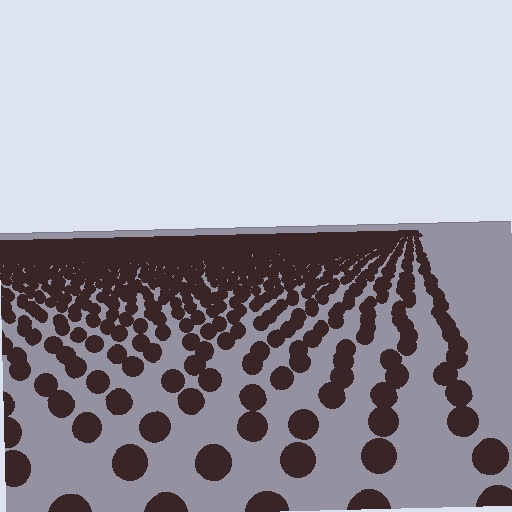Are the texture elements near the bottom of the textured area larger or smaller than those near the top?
Larger. Near the bottom, elements are closer to the viewer and appear at a bigger on-screen size.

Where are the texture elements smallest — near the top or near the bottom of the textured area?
Near the top.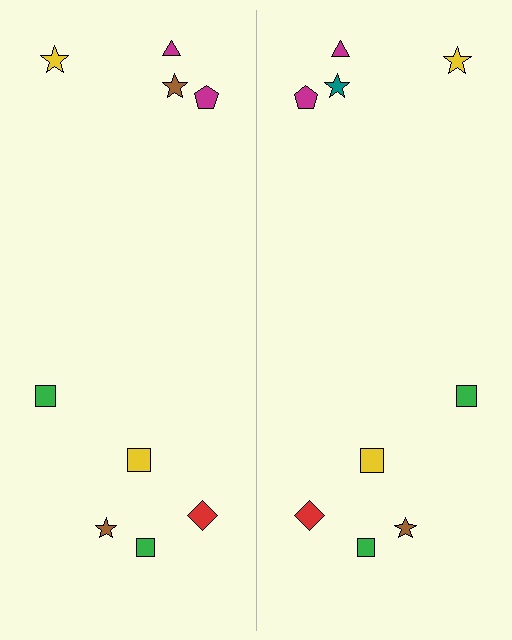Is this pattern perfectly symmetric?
No, the pattern is not perfectly symmetric. The teal star on the right side breaks the symmetry — its mirror counterpart is brown.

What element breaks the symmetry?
The teal star on the right side breaks the symmetry — its mirror counterpart is brown.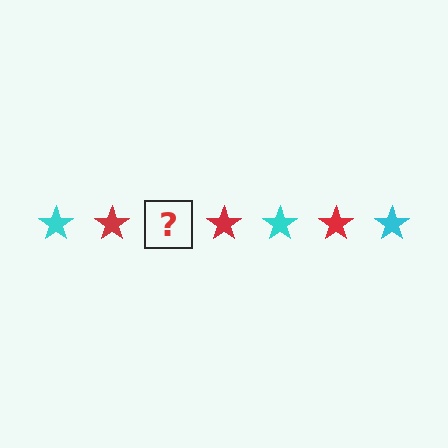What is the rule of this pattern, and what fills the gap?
The rule is that the pattern cycles through cyan, red stars. The gap should be filled with a cyan star.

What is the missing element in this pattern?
The missing element is a cyan star.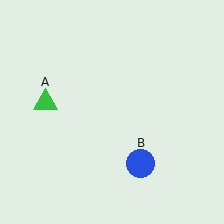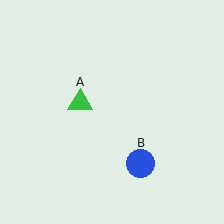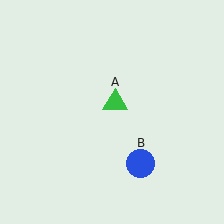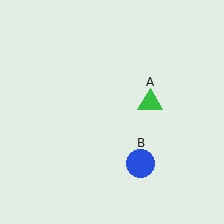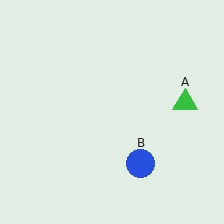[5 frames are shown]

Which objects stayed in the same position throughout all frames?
Blue circle (object B) remained stationary.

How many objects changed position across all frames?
1 object changed position: green triangle (object A).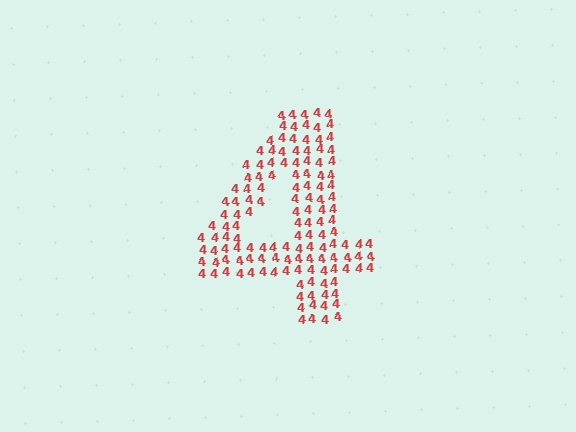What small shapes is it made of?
It is made of small digit 4's.